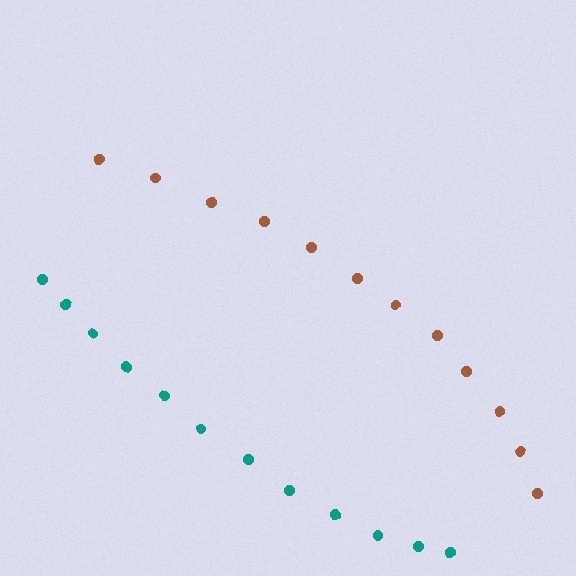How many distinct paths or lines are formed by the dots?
There are 2 distinct paths.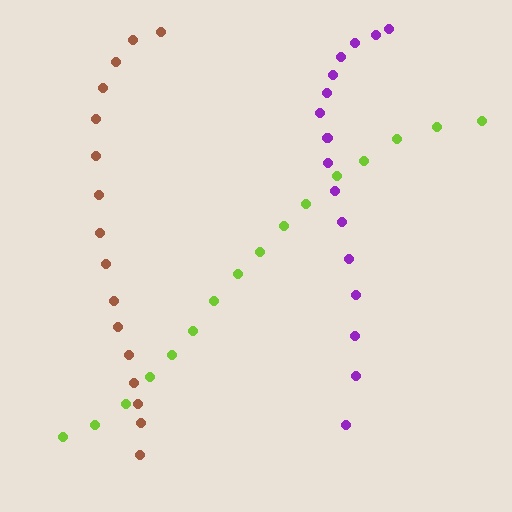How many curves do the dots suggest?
There are 3 distinct paths.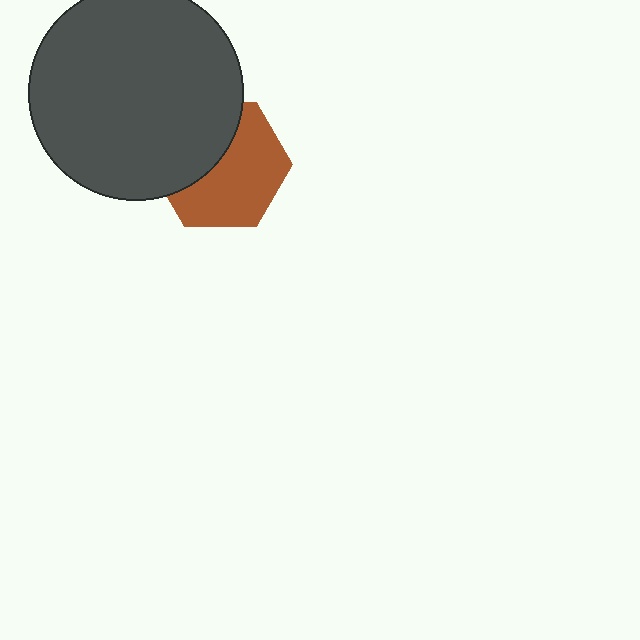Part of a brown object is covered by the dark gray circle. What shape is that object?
It is a hexagon.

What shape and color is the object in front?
The object in front is a dark gray circle.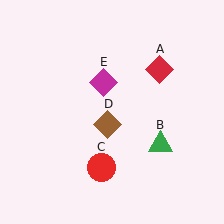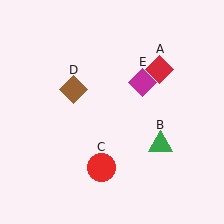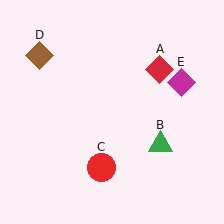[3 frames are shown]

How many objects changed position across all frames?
2 objects changed position: brown diamond (object D), magenta diamond (object E).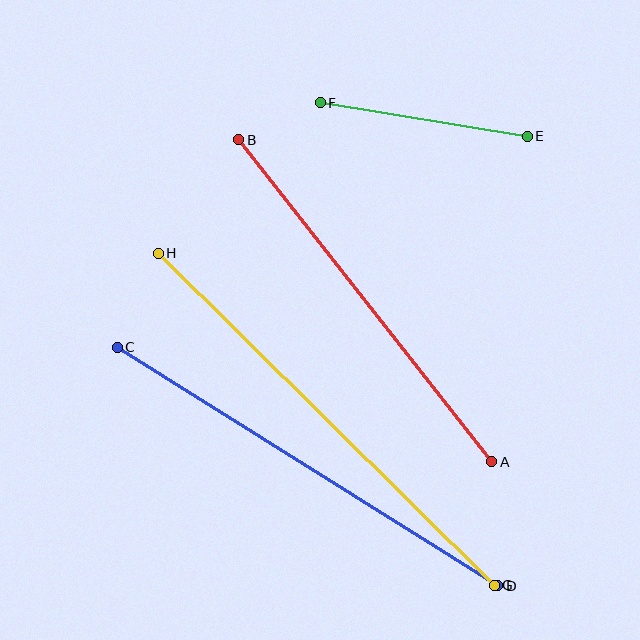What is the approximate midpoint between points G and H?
The midpoint is at approximately (326, 419) pixels.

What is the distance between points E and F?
The distance is approximately 210 pixels.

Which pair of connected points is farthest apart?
Points G and H are farthest apart.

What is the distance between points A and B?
The distance is approximately 410 pixels.